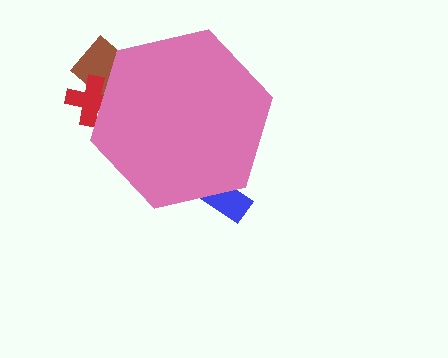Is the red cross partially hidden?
Yes, the red cross is partially hidden behind the pink hexagon.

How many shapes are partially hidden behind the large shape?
3 shapes are partially hidden.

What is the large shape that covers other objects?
A pink hexagon.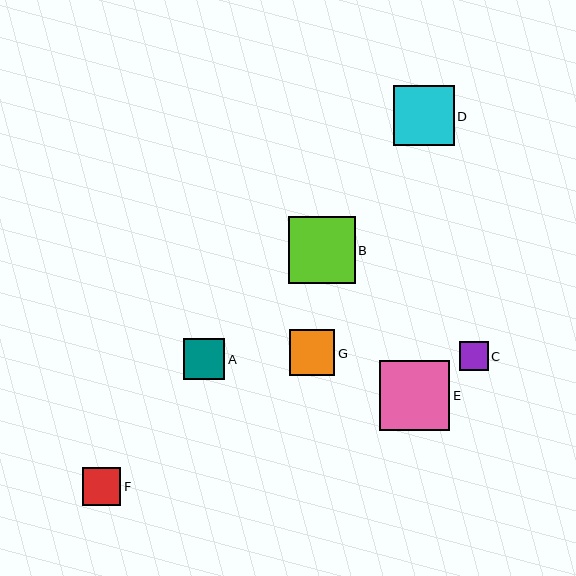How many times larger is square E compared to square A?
Square E is approximately 1.7 times the size of square A.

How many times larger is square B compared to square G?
Square B is approximately 1.5 times the size of square G.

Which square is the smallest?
Square C is the smallest with a size of approximately 29 pixels.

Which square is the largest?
Square E is the largest with a size of approximately 70 pixels.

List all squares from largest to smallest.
From largest to smallest: E, B, D, G, A, F, C.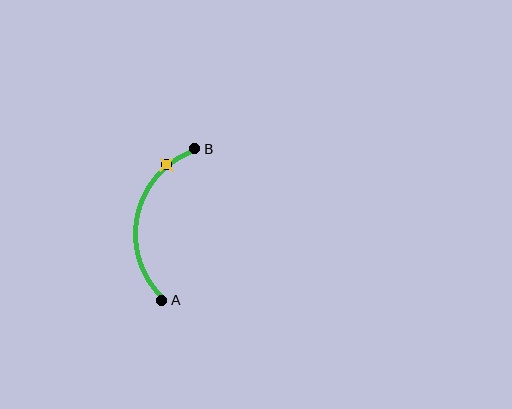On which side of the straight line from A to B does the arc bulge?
The arc bulges to the left of the straight line connecting A and B.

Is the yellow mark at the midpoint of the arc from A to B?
No. The yellow mark lies on the arc but is closer to endpoint B. The arc midpoint would be at the point on the curve equidistant along the arc from both A and B.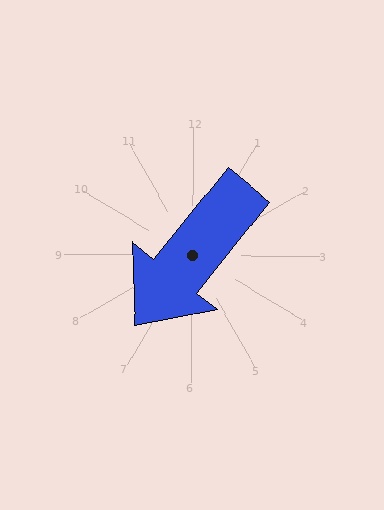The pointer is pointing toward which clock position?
Roughly 7 o'clock.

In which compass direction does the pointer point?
Southwest.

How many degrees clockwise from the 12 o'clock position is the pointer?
Approximately 219 degrees.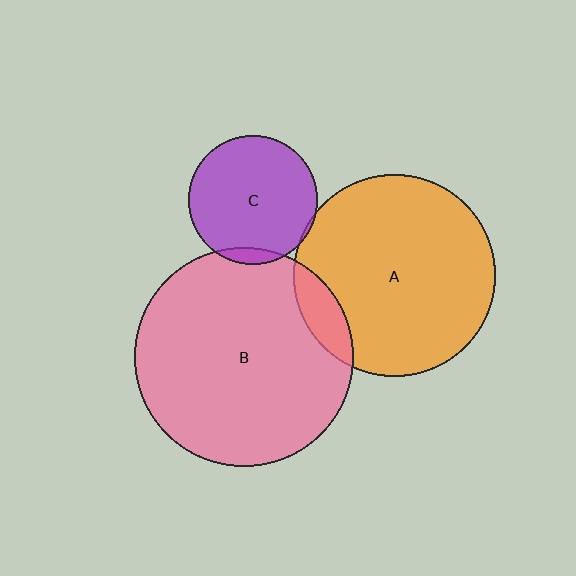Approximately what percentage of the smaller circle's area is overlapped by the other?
Approximately 5%.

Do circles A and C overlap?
Yes.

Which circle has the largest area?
Circle B (pink).